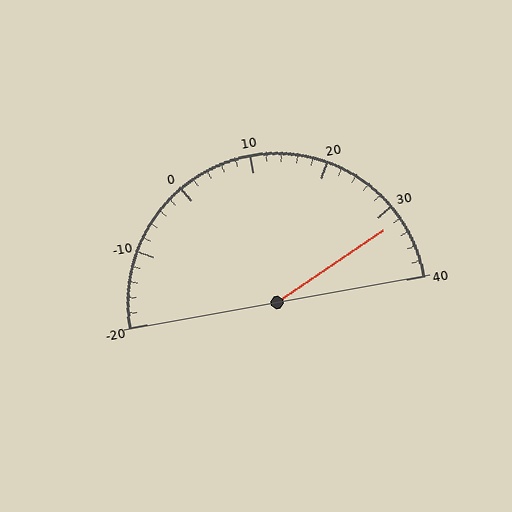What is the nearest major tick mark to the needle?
The nearest major tick mark is 30.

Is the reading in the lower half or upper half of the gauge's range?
The reading is in the upper half of the range (-20 to 40).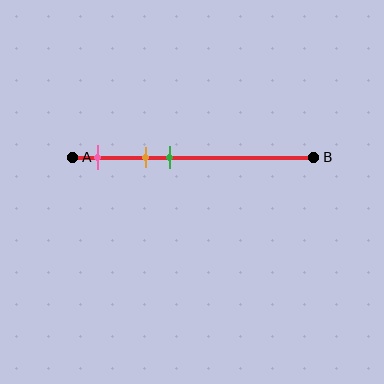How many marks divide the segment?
There are 3 marks dividing the segment.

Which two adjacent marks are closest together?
The orange and green marks are the closest adjacent pair.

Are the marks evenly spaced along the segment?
Yes, the marks are approximately evenly spaced.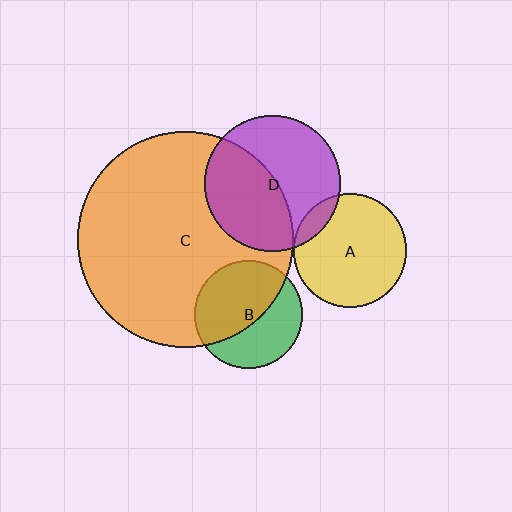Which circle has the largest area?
Circle C (orange).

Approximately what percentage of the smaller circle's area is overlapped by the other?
Approximately 55%.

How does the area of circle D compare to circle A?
Approximately 1.4 times.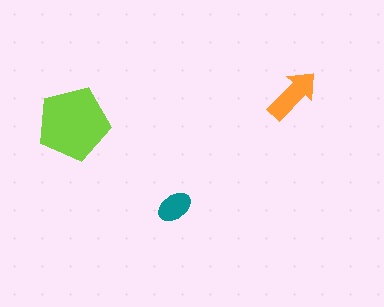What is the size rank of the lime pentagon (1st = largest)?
1st.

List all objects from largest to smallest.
The lime pentagon, the orange arrow, the teal ellipse.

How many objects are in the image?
There are 3 objects in the image.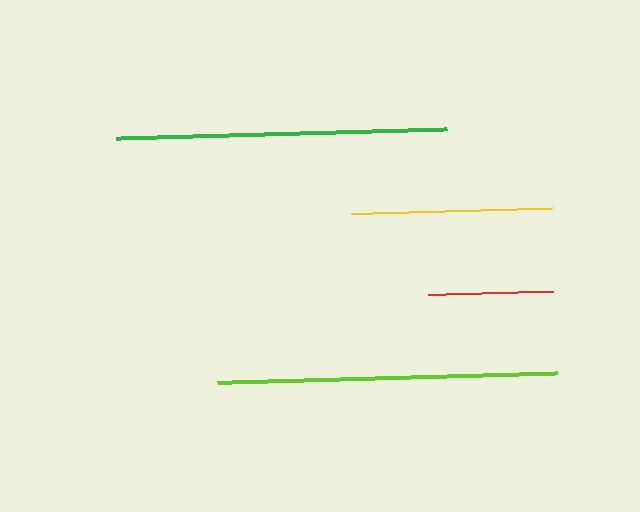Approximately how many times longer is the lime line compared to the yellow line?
The lime line is approximately 1.7 times the length of the yellow line.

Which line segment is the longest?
The lime line is the longest at approximately 340 pixels.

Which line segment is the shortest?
The red line is the shortest at approximately 124 pixels.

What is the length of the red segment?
The red segment is approximately 124 pixels long.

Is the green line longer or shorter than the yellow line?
The green line is longer than the yellow line.